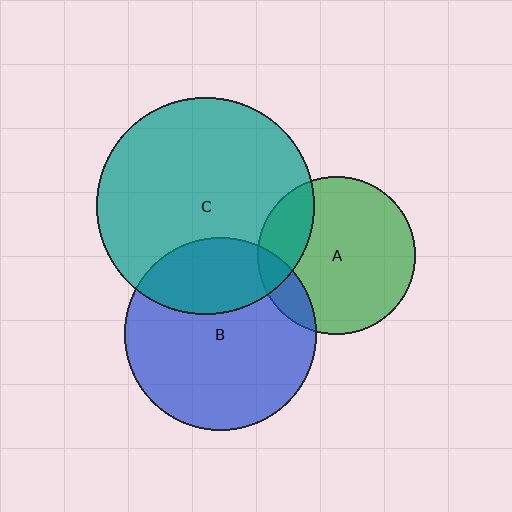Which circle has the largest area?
Circle C (teal).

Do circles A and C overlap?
Yes.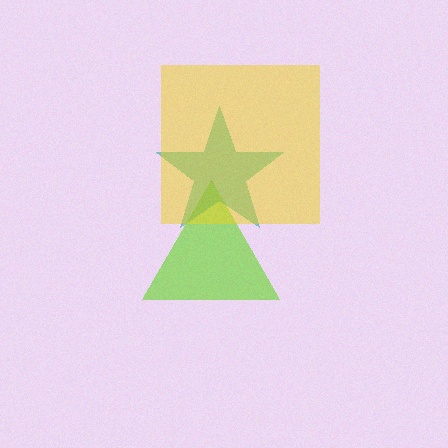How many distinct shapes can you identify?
There are 3 distinct shapes: a lime triangle, a teal star, a yellow square.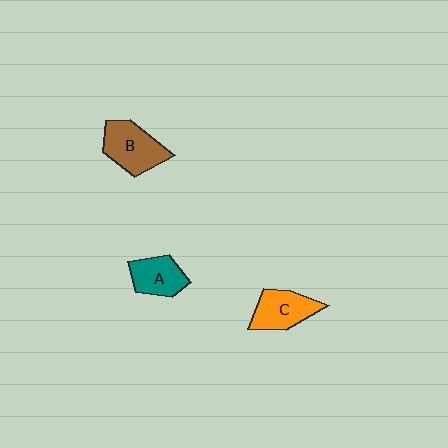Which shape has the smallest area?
Shape A (teal).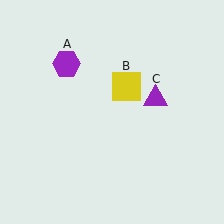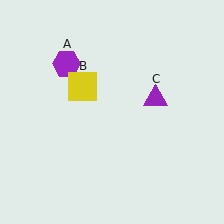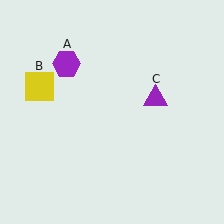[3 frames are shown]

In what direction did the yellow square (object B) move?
The yellow square (object B) moved left.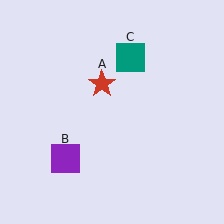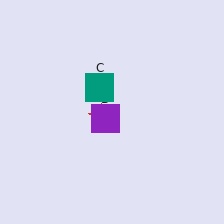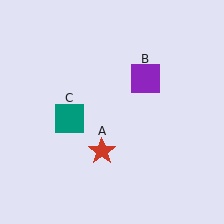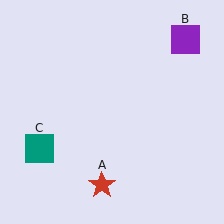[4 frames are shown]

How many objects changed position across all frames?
3 objects changed position: red star (object A), purple square (object B), teal square (object C).